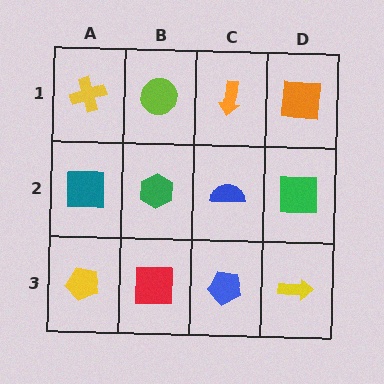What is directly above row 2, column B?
A lime circle.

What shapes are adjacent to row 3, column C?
A blue semicircle (row 2, column C), a red square (row 3, column B), a yellow arrow (row 3, column D).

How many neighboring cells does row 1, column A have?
2.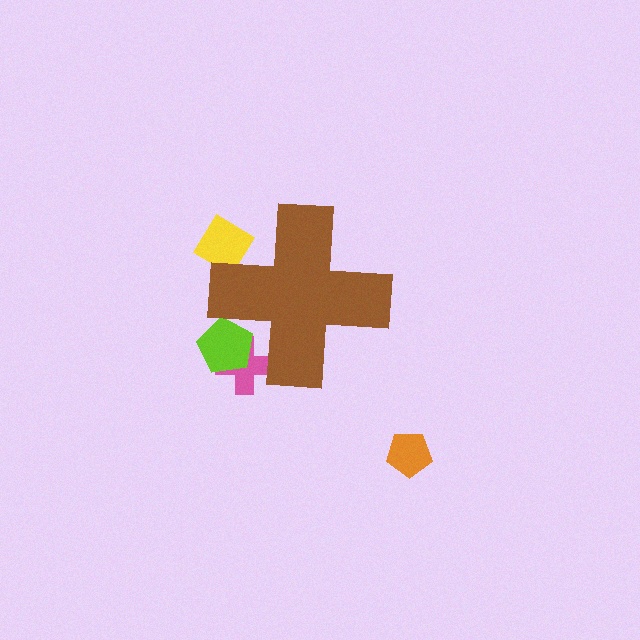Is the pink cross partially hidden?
Yes, the pink cross is partially hidden behind the brown cross.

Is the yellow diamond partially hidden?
Yes, the yellow diamond is partially hidden behind the brown cross.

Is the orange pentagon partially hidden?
No, the orange pentagon is fully visible.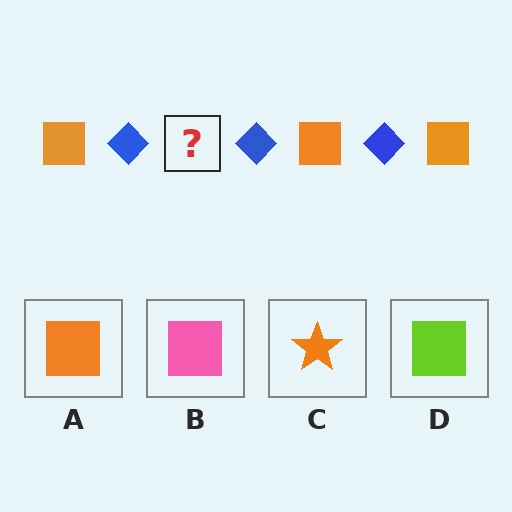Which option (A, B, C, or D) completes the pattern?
A.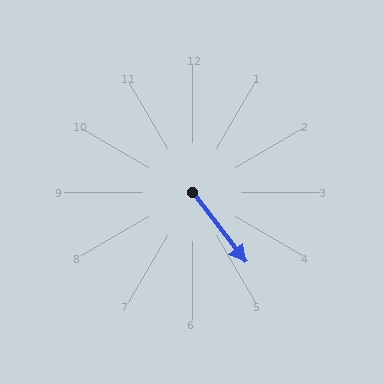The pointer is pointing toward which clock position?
Roughly 5 o'clock.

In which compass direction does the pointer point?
Southeast.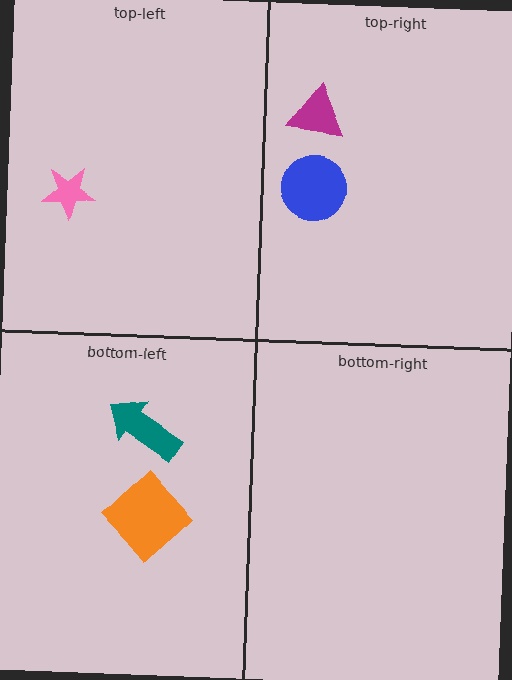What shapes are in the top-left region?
The pink star.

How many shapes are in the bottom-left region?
2.